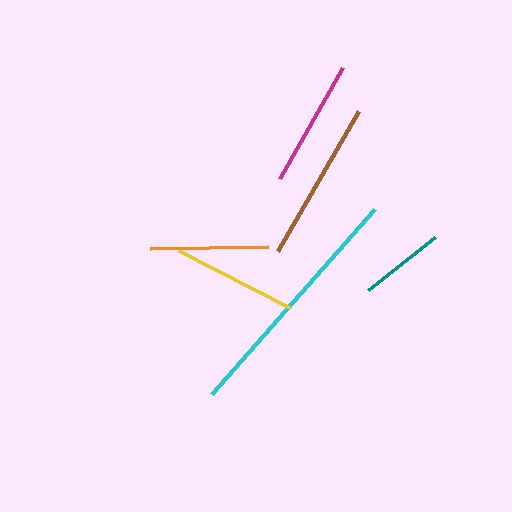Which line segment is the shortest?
The teal line is the shortest at approximately 85 pixels.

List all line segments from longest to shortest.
From longest to shortest: cyan, brown, magenta, yellow, orange, teal.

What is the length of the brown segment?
The brown segment is approximately 162 pixels long.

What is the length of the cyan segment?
The cyan segment is approximately 247 pixels long.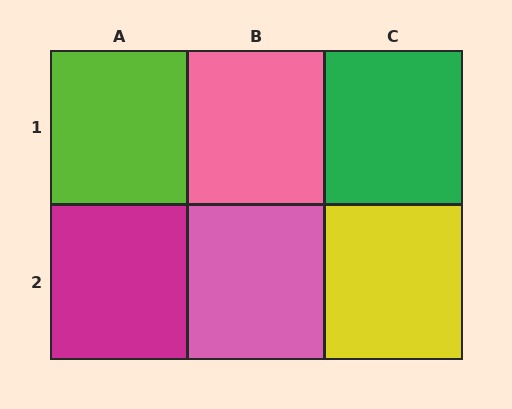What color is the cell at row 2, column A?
Magenta.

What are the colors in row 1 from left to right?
Lime, pink, green.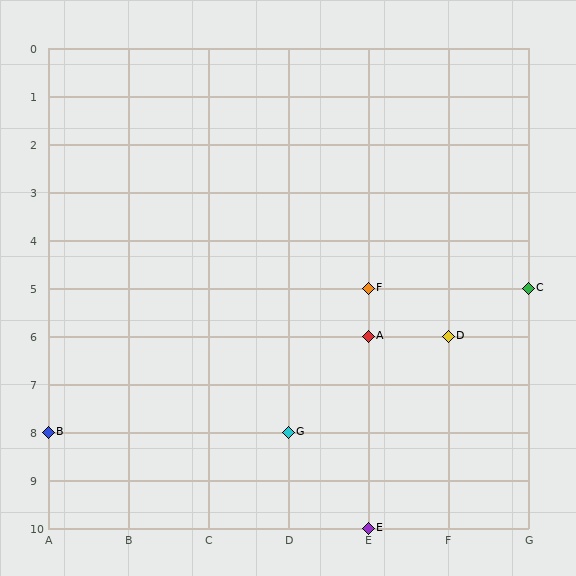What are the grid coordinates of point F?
Point F is at grid coordinates (E, 5).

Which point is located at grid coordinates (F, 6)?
Point D is at (F, 6).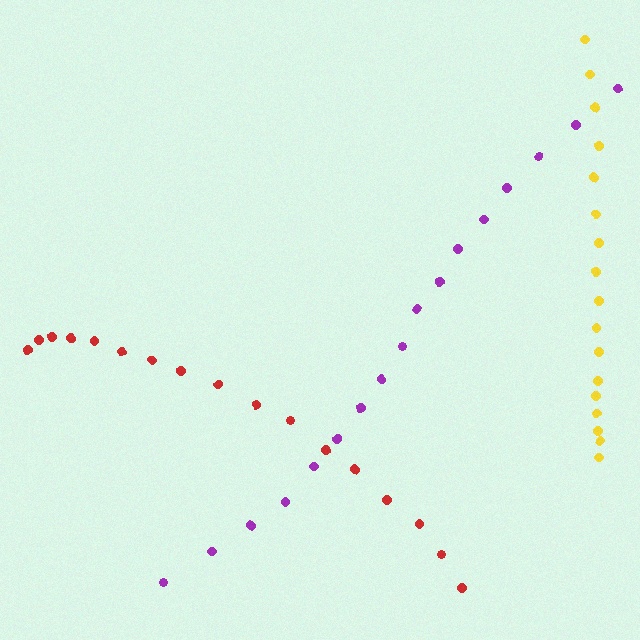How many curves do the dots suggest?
There are 3 distinct paths.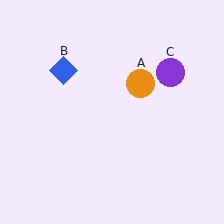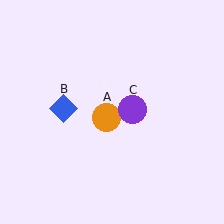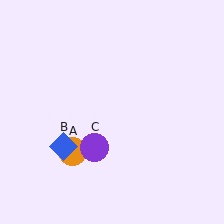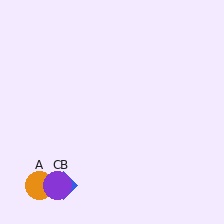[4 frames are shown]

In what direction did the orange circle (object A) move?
The orange circle (object A) moved down and to the left.